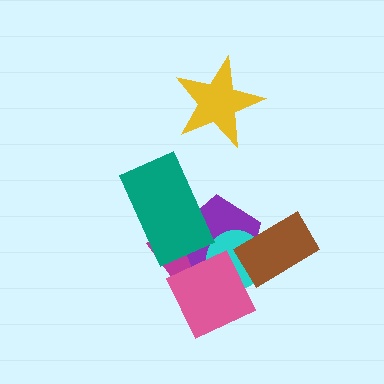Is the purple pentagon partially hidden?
Yes, it is partially covered by another shape.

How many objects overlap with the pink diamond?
3 objects overlap with the pink diamond.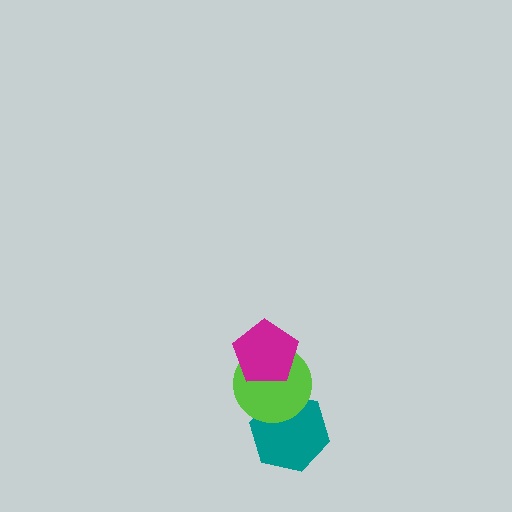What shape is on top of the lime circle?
The magenta pentagon is on top of the lime circle.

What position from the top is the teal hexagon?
The teal hexagon is 3rd from the top.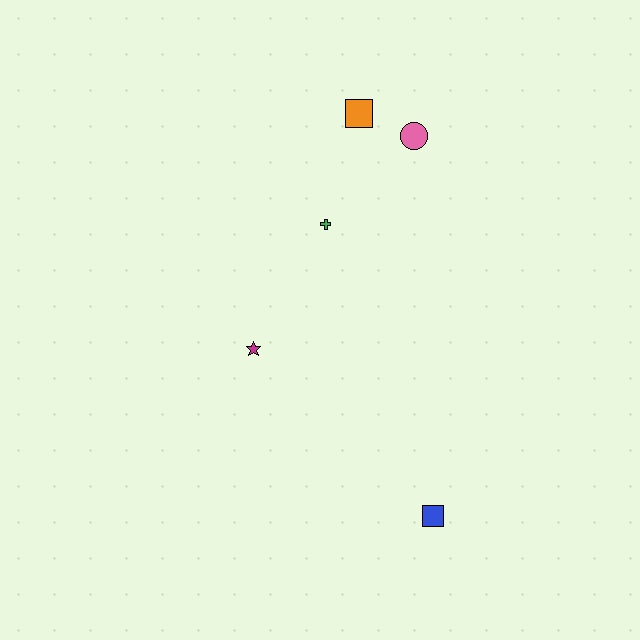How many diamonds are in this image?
There are no diamonds.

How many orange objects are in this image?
There is 1 orange object.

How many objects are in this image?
There are 5 objects.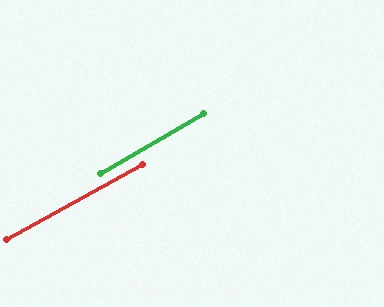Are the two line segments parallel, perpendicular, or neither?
Parallel — their directions differ by only 1.4°.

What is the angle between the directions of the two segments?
Approximately 1 degree.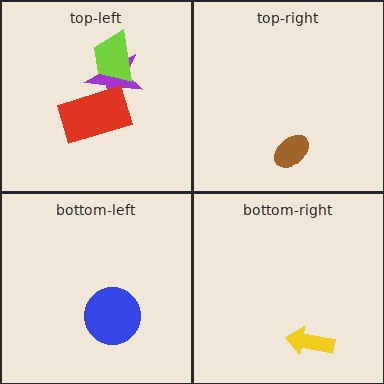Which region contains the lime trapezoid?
The top-left region.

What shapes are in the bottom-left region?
The blue circle.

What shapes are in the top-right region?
The brown ellipse.